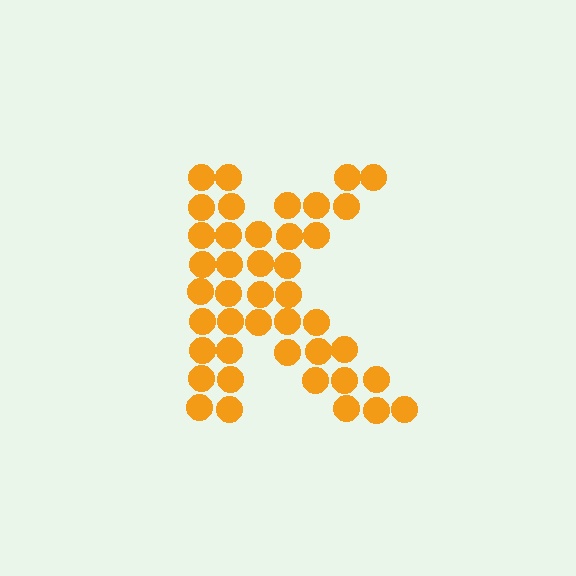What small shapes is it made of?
It is made of small circles.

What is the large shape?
The large shape is the letter K.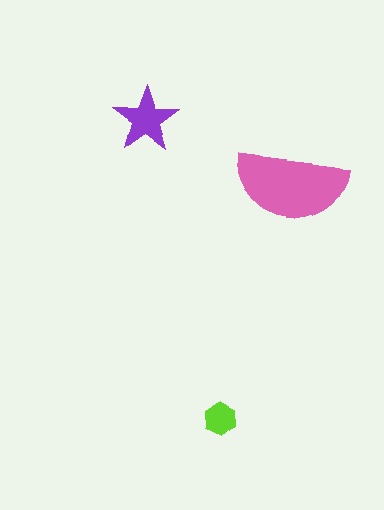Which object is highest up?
The purple star is topmost.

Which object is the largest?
The pink semicircle.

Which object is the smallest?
The lime hexagon.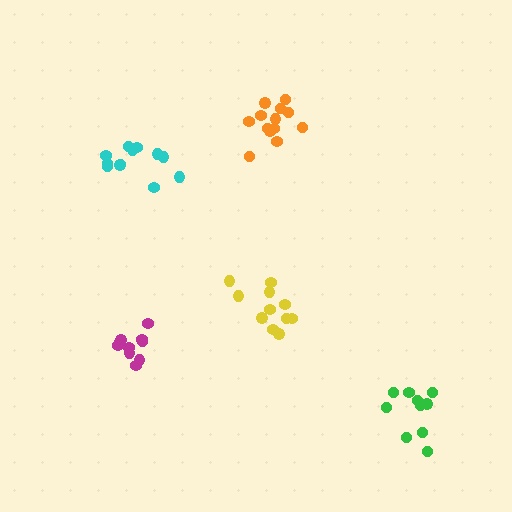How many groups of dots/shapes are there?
There are 5 groups.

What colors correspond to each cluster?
The clusters are colored: yellow, cyan, orange, magenta, green.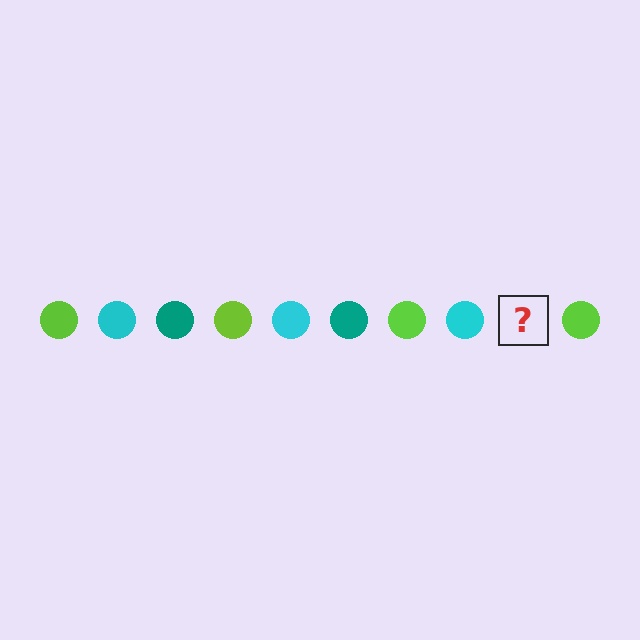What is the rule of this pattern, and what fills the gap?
The rule is that the pattern cycles through lime, cyan, teal circles. The gap should be filled with a teal circle.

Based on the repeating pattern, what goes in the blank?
The blank should be a teal circle.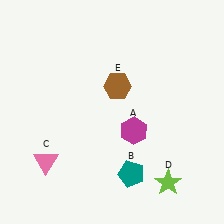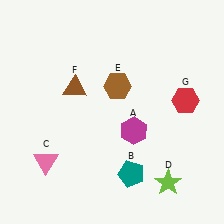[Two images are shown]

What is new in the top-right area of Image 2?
A red hexagon (G) was added in the top-right area of Image 2.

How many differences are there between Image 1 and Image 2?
There are 2 differences between the two images.